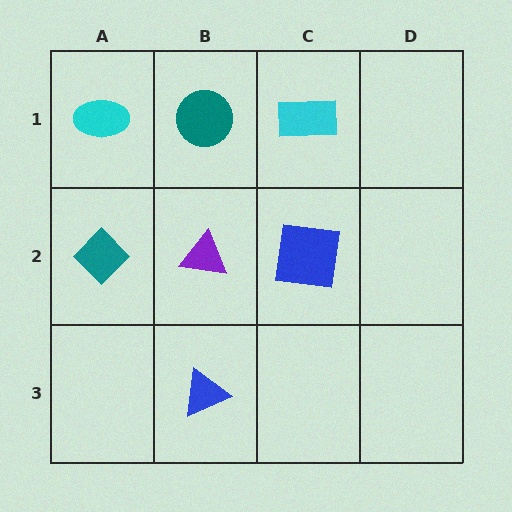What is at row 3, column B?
A blue triangle.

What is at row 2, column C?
A blue square.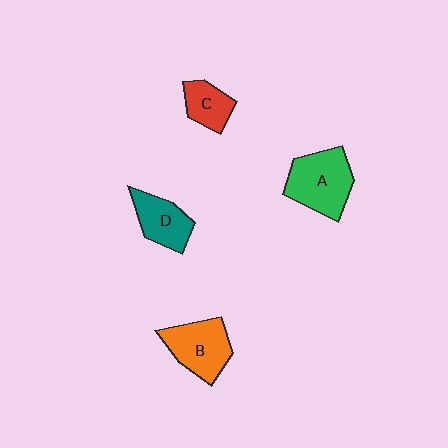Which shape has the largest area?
Shape A (green).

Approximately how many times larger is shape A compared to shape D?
Approximately 1.4 times.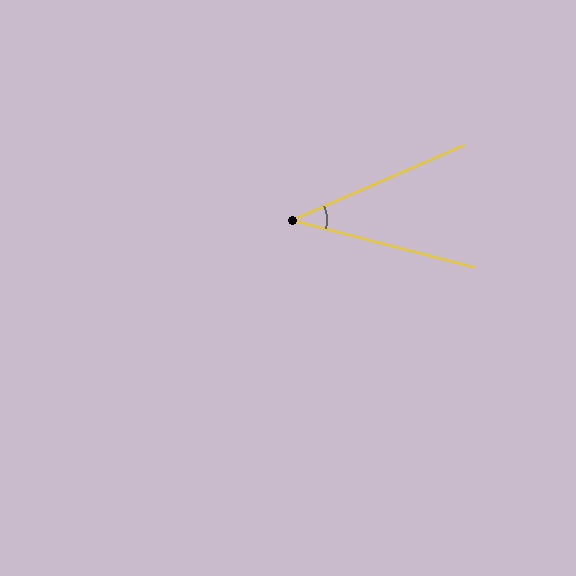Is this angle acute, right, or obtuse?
It is acute.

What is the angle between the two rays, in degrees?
Approximately 38 degrees.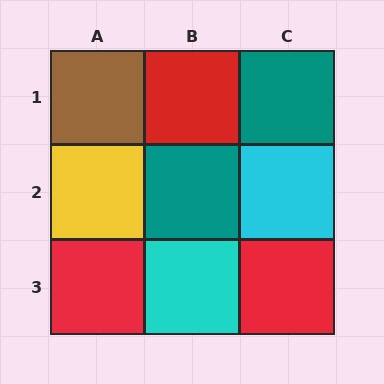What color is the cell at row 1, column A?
Brown.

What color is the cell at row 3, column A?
Red.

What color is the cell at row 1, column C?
Teal.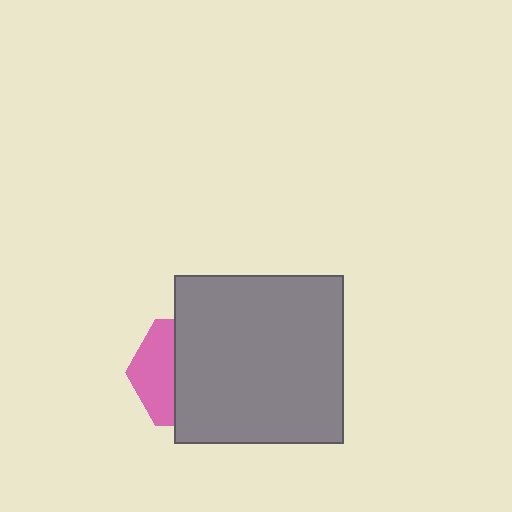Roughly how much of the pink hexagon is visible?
A small part of it is visible (roughly 36%).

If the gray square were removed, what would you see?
You would see the complete pink hexagon.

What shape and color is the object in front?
The object in front is a gray square.